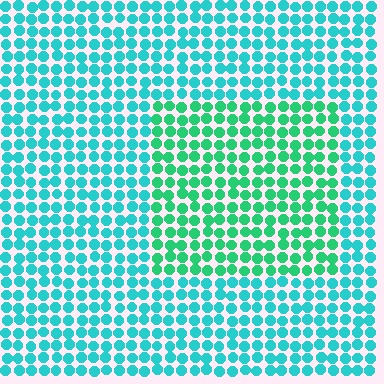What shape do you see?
I see a rectangle.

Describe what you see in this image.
The image is filled with small cyan elements in a uniform arrangement. A rectangle-shaped region is visible where the elements are tinted to a slightly different hue, forming a subtle color boundary.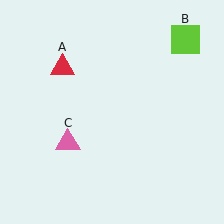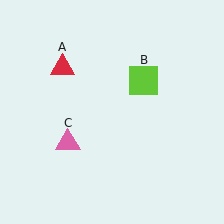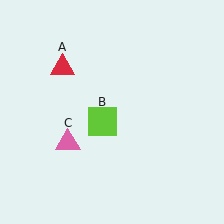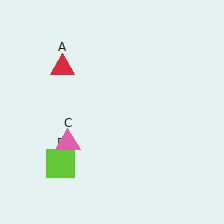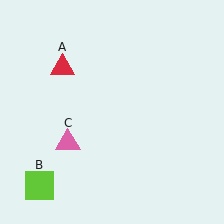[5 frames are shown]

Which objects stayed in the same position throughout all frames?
Red triangle (object A) and pink triangle (object C) remained stationary.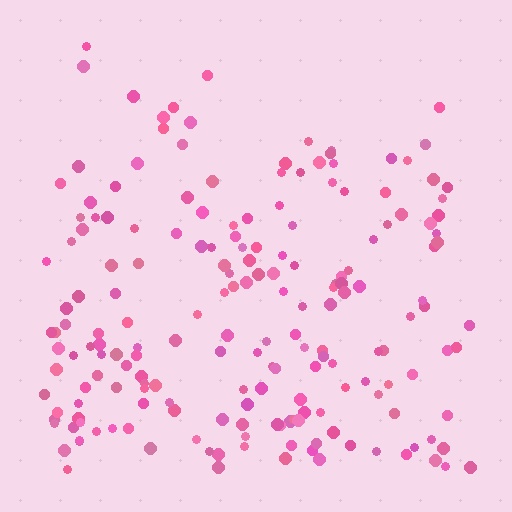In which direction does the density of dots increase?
From top to bottom, with the bottom side densest.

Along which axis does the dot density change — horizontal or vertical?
Vertical.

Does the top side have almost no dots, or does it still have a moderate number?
Still a moderate number, just noticeably fewer than the bottom.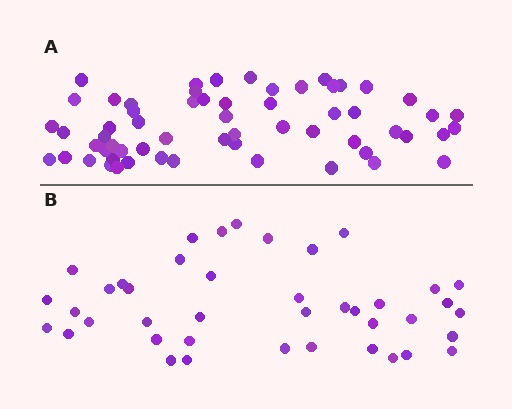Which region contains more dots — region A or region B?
Region A (the top region) has more dots.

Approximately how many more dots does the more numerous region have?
Region A has approximately 20 more dots than region B.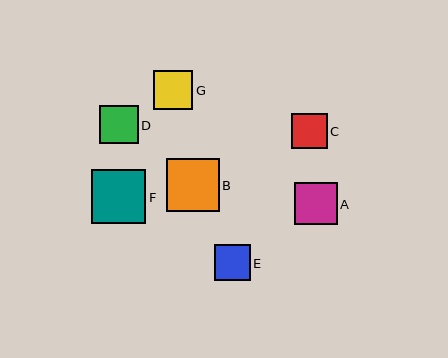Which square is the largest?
Square F is the largest with a size of approximately 54 pixels.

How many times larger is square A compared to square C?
Square A is approximately 1.2 times the size of square C.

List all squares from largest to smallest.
From largest to smallest: F, B, A, G, D, E, C.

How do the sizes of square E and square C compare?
Square E and square C are approximately the same size.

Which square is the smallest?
Square C is the smallest with a size of approximately 36 pixels.